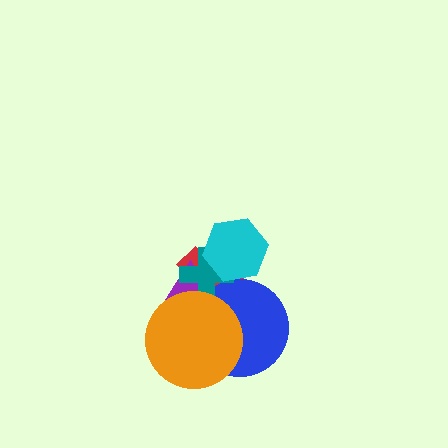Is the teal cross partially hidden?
Yes, it is partially covered by another shape.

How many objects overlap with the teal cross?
5 objects overlap with the teal cross.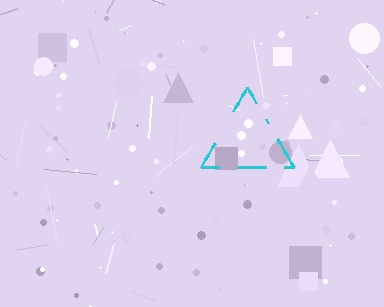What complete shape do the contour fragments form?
The contour fragments form a triangle.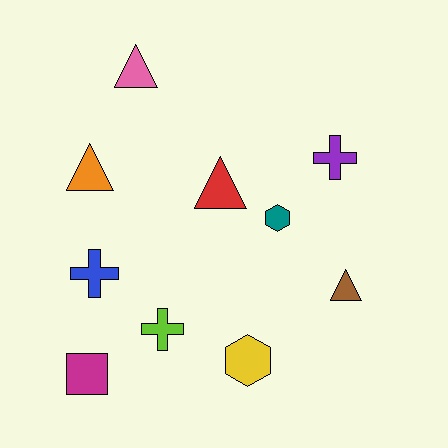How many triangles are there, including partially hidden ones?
There are 4 triangles.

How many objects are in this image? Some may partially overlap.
There are 10 objects.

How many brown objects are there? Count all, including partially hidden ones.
There is 1 brown object.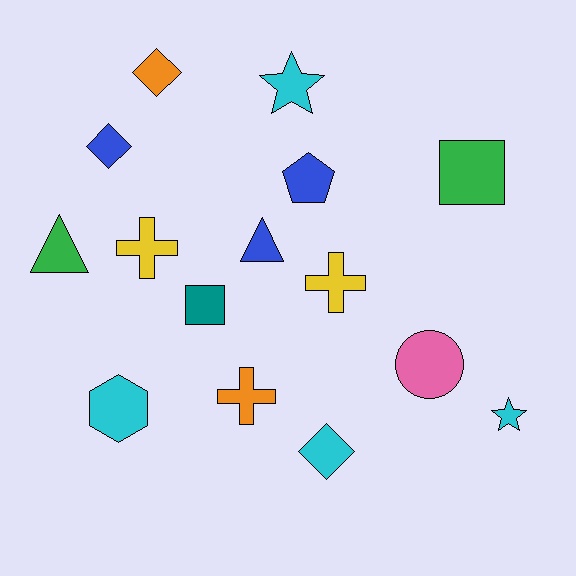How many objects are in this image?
There are 15 objects.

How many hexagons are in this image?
There is 1 hexagon.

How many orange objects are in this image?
There are 2 orange objects.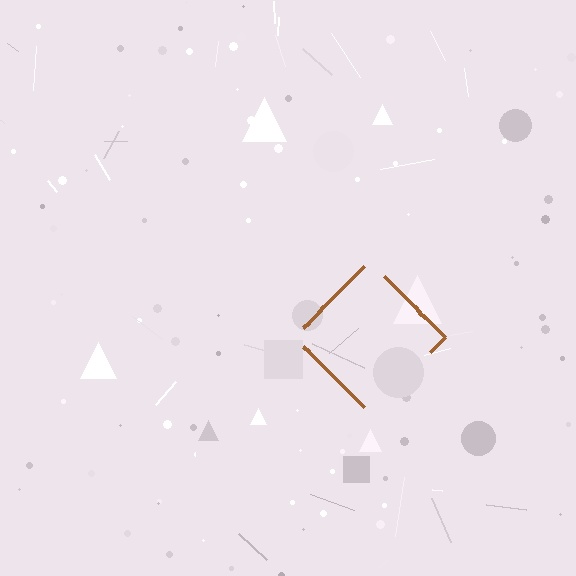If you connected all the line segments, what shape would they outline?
They would outline a diamond.